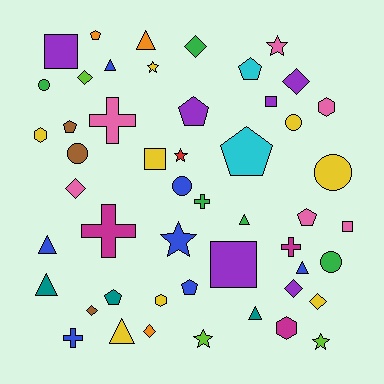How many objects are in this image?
There are 50 objects.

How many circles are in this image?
There are 6 circles.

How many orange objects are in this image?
There are 3 orange objects.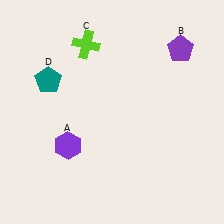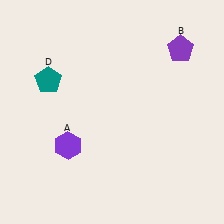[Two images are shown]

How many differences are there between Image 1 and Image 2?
There is 1 difference between the two images.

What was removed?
The lime cross (C) was removed in Image 2.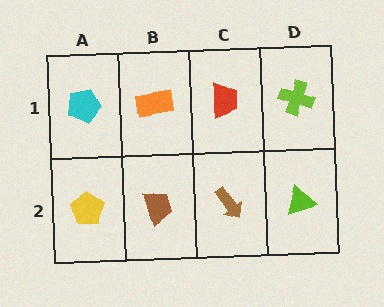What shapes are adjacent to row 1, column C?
A brown arrow (row 2, column C), an orange rectangle (row 1, column B), a lime cross (row 1, column D).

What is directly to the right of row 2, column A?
A brown trapezoid.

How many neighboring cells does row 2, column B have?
3.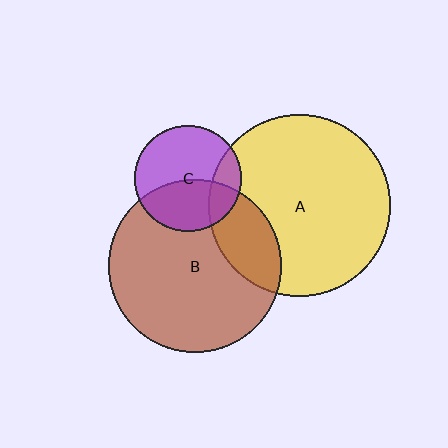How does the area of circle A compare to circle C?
Approximately 2.9 times.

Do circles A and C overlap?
Yes.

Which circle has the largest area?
Circle A (yellow).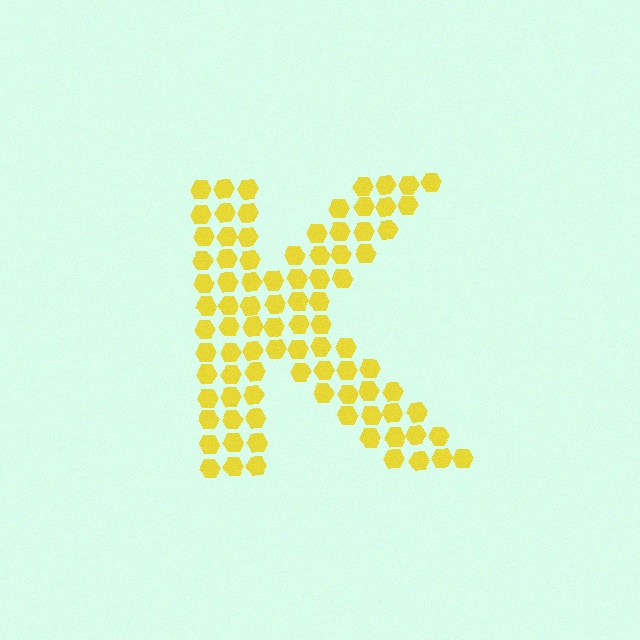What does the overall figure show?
The overall figure shows the letter K.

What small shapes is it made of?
It is made of small hexagons.